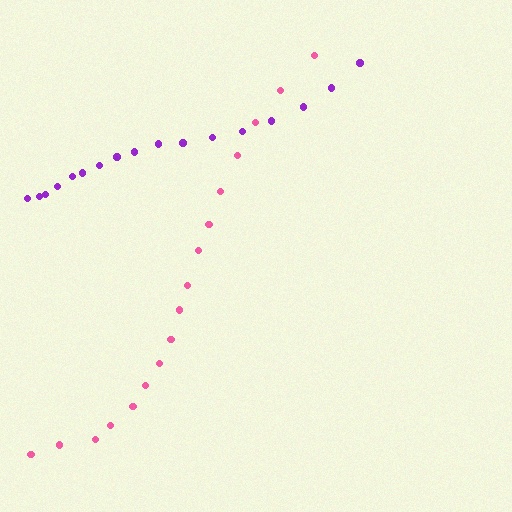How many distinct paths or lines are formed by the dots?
There are 2 distinct paths.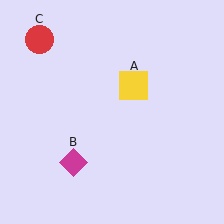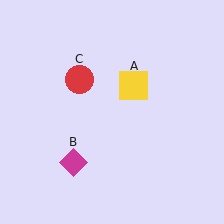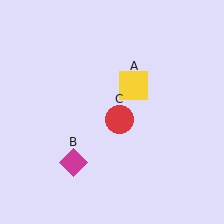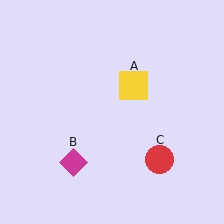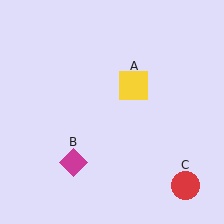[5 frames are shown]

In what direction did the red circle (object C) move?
The red circle (object C) moved down and to the right.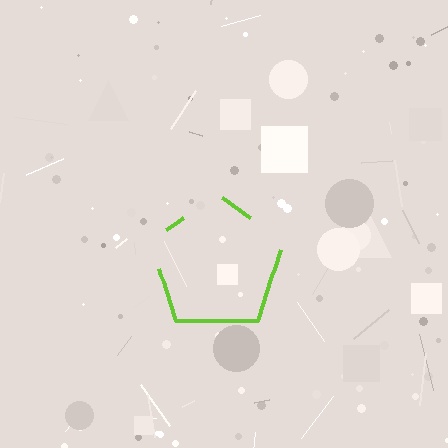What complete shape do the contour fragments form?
The contour fragments form a pentagon.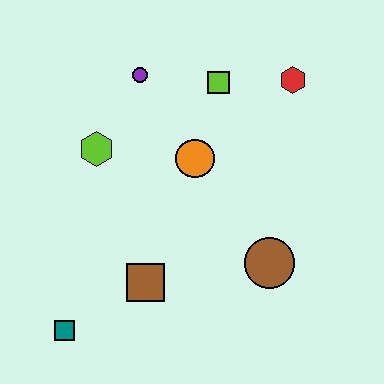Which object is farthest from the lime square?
The teal square is farthest from the lime square.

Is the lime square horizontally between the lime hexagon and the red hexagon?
Yes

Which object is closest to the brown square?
The teal square is closest to the brown square.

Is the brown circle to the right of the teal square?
Yes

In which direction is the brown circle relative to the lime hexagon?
The brown circle is to the right of the lime hexagon.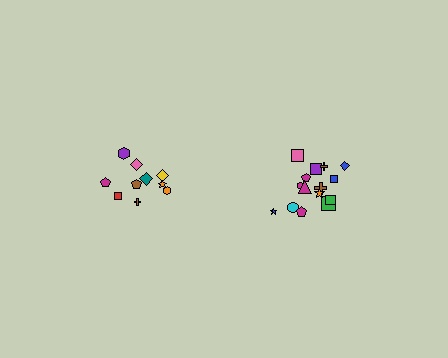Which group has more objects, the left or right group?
The right group.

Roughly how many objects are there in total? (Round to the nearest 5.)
Roughly 25 objects in total.